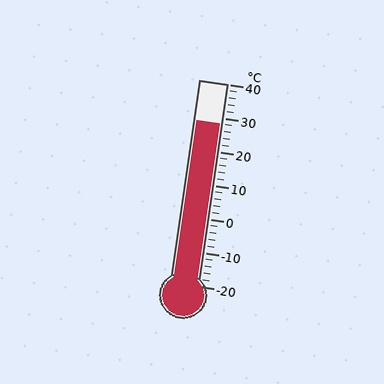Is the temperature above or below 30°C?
The temperature is below 30°C.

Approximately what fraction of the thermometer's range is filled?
The thermometer is filled to approximately 80% of its range.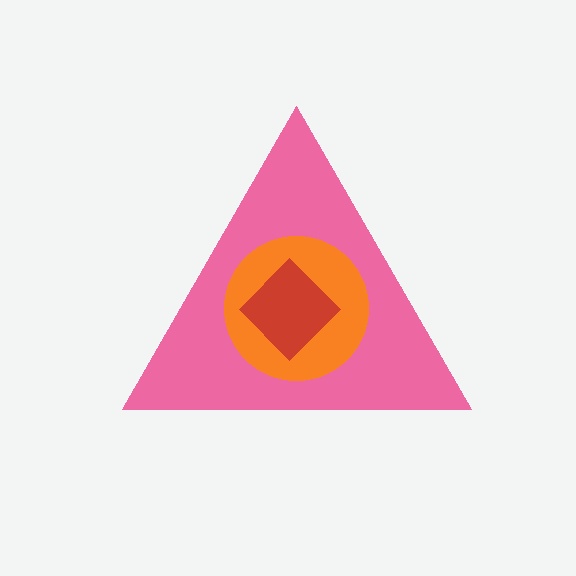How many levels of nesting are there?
3.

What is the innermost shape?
The red diamond.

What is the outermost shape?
The pink triangle.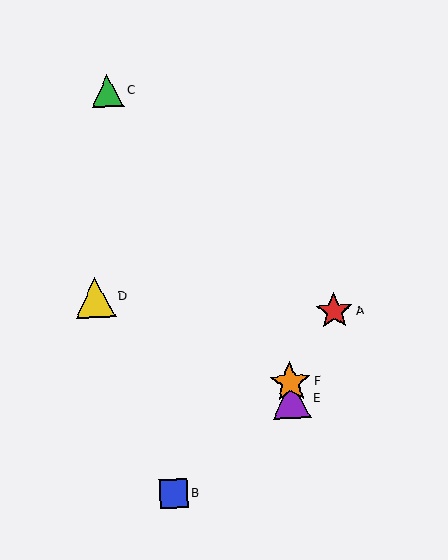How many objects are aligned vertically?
2 objects (E, F) are aligned vertically.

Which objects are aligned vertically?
Objects E, F are aligned vertically.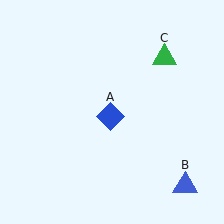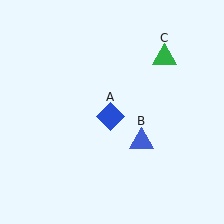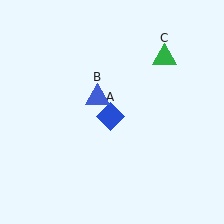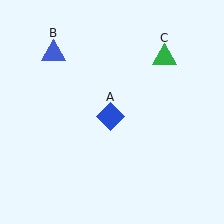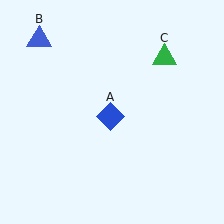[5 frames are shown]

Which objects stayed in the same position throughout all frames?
Blue diamond (object A) and green triangle (object C) remained stationary.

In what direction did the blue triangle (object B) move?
The blue triangle (object B) moved up and to the left.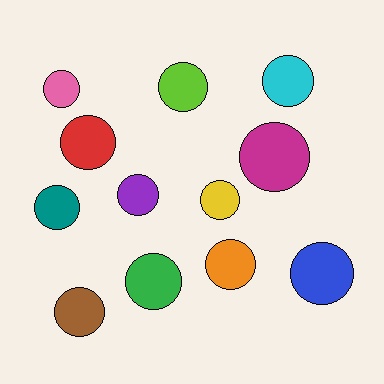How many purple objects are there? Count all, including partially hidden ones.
There is 1 purple object.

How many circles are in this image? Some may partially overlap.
There are 12 circles.